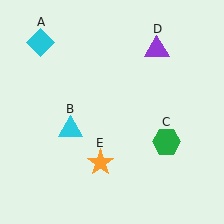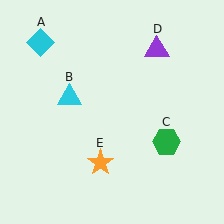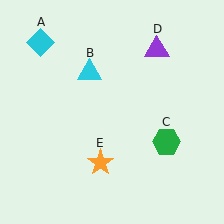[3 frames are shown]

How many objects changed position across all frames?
1 object changed position: cyan triangle (object B).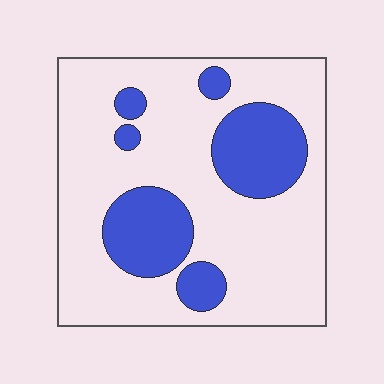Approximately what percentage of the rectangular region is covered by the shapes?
Approximately 25%.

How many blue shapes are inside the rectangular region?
6.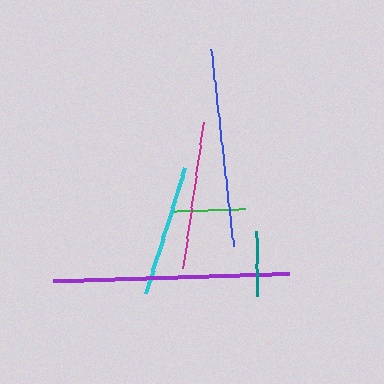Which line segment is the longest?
The purple line is the longest at approximately 236 pixels.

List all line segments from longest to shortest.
From longest to shortest: purple, blue, magenta, cyan, green, teal.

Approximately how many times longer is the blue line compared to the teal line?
The blue line is approximately 3.0 times the length of the teal line.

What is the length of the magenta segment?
The magenta segment is approximately 148 pixels long.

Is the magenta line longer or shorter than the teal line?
The magenta line is longer than the teal line.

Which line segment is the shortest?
The teal line is the shortest at approximately 65 pixels.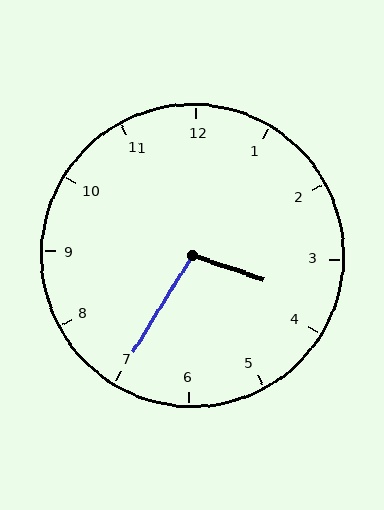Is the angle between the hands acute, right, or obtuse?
It is obtuse.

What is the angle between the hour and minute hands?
Approximately 102 degrees.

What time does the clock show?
3:35.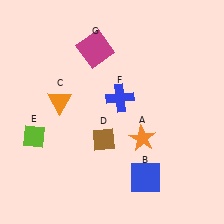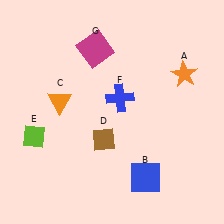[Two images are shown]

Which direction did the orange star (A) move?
The orange star (A) moved up.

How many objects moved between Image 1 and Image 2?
1 object moved between the two images.